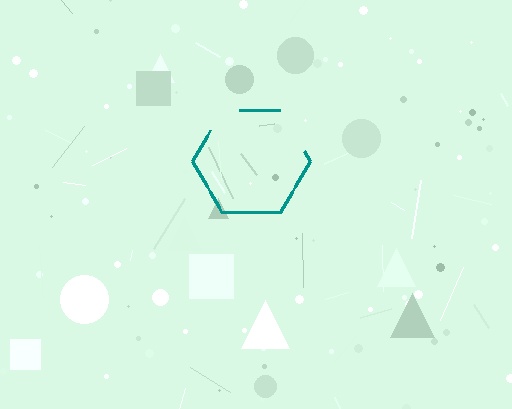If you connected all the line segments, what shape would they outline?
They would outline a hexagon.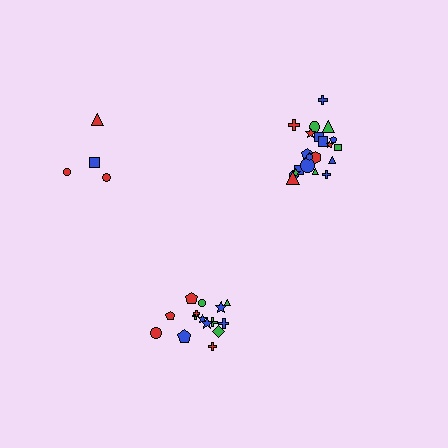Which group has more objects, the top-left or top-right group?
The top-right group.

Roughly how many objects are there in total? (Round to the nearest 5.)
Roughly 40 objects in total.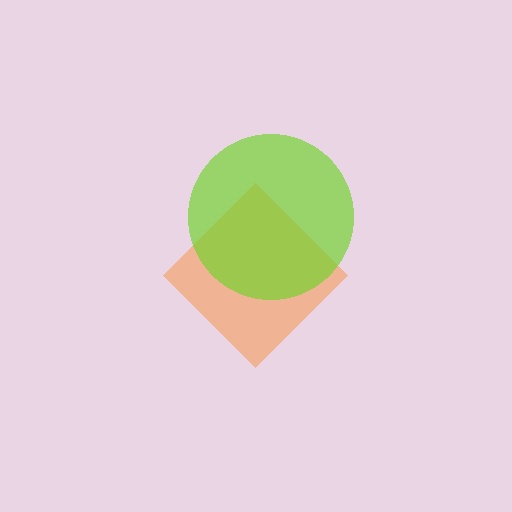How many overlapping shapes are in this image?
There are 2 overlapping shapes in the image.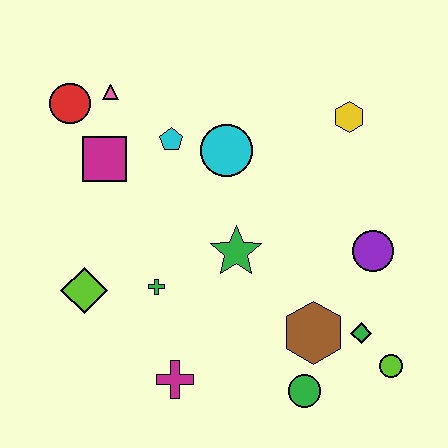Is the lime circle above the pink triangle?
No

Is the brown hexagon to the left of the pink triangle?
No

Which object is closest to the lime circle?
The green diamond is closest to the lime circle.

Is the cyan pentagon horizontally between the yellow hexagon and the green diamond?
No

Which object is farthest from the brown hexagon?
The red circle is farthest from the brown hexagon.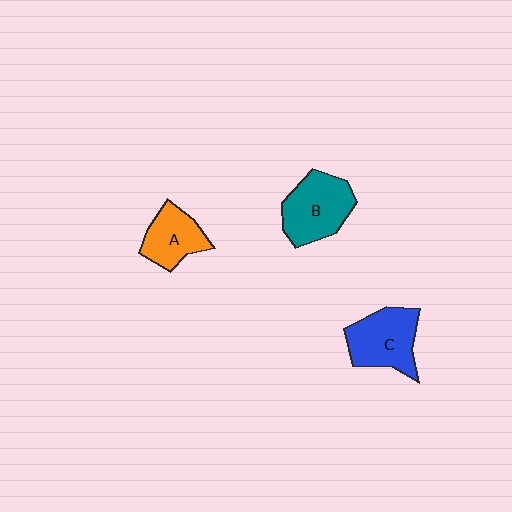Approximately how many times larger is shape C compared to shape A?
Approximately 1.3 times.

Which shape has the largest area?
Shape B (teal).